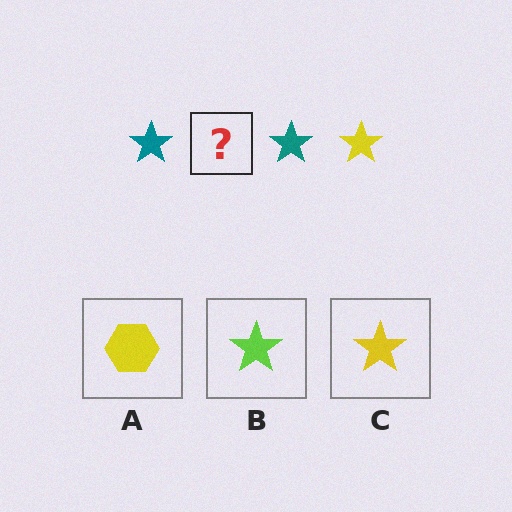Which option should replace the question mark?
Option C.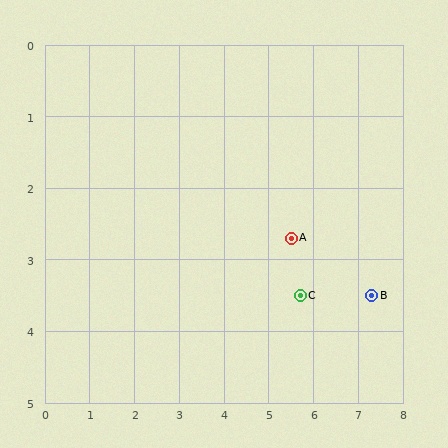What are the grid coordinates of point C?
Point C is at approximately (5.7, 3.5).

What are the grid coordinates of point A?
Point A is at approximately (5.5, 2.7).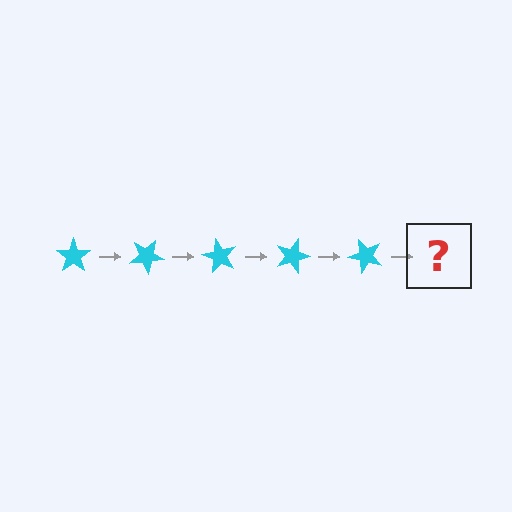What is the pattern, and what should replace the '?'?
The pattern is that the star rotates 30 degrees each step. The '?' should be a cyan star rotated 150 degrees.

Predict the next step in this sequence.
The next step is a cyan star rotated 150 degrees.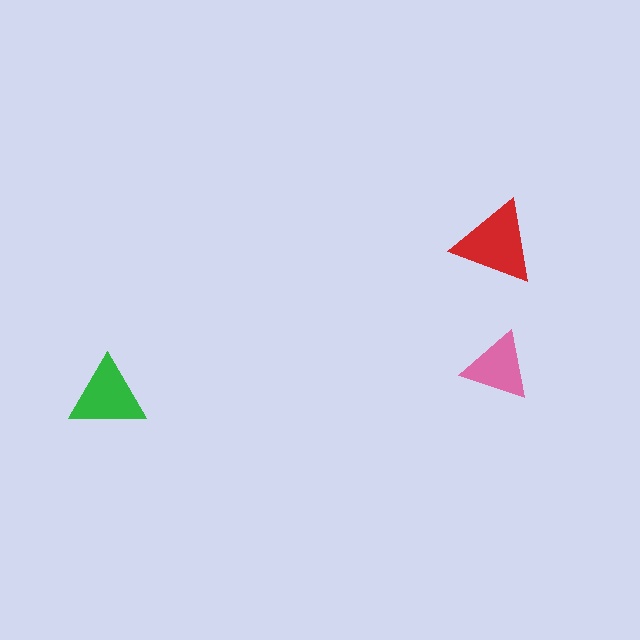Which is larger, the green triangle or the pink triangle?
The green one.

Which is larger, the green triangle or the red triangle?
The red one.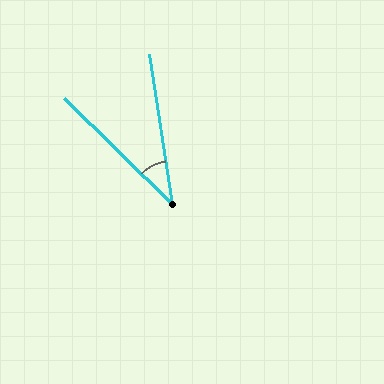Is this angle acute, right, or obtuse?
It is acute.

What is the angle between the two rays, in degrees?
Approximately 37 degrees.